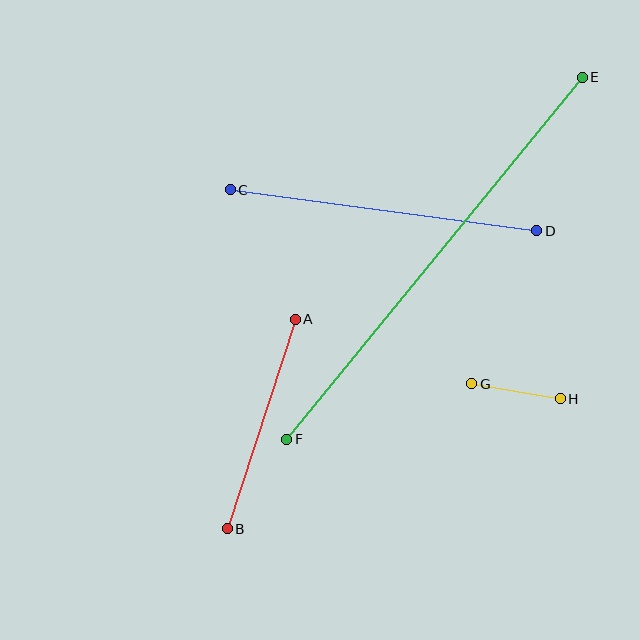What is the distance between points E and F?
The distance is approximately 467 pixels.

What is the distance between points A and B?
The distance is approximately 220 pixels.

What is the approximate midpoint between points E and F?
The midpoint is at approximately (434, 258) pixels.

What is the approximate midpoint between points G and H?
The midpoint is at approximately (516, 391) pixels.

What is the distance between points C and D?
The distance is approximately 309 pixels.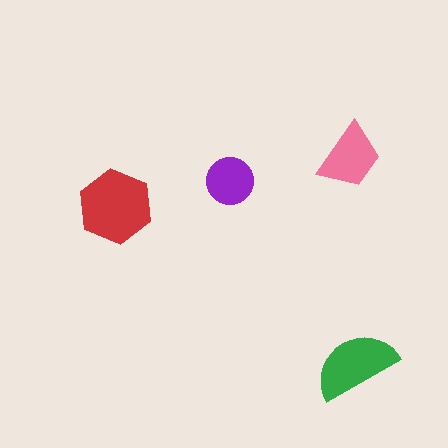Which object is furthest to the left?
The red hexagon is leftmost.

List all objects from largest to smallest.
The red hexagon, the green semicircle, the pink trapezoid, the purple circle.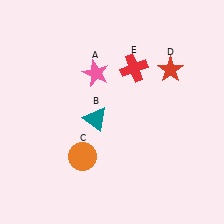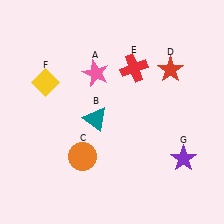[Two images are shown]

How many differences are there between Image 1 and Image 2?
There are 2 differences between the two images.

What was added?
A yellow diamond (F), a purple star (G) were added in Image 2.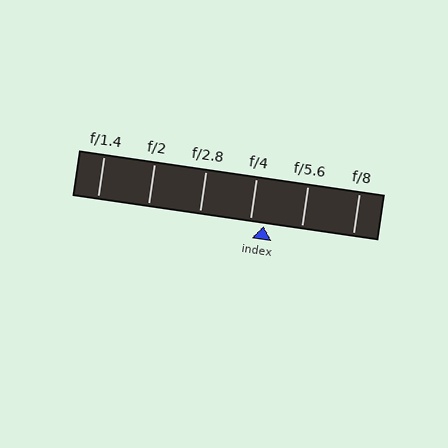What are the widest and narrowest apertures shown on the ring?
The widest aperture shown is f/1.4 and the narrowest is f/8.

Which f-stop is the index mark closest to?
The index mark is closest to f/4.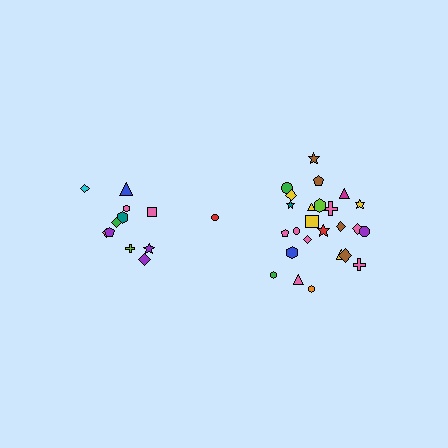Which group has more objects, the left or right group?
The right group.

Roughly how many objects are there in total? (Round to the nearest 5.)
Roughly 35 objects in total.